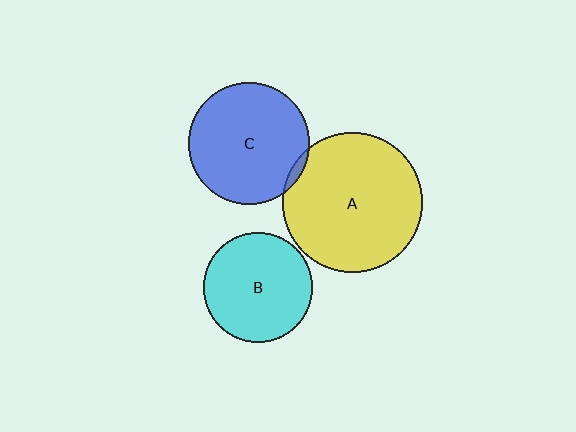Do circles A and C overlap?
Yes.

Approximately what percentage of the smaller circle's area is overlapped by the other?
Approximately 5%.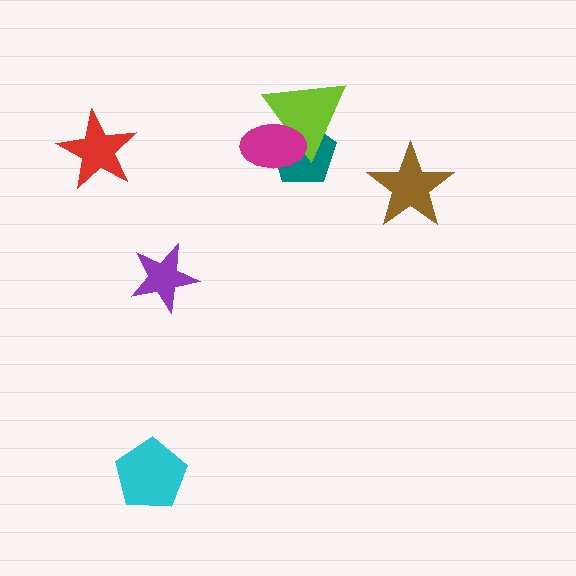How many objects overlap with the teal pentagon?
2 objects overlap with the teal pentagon.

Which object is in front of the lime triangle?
The magenta ellipse is in front of the lime triangle.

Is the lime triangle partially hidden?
Yes, it is partially covered by another shape.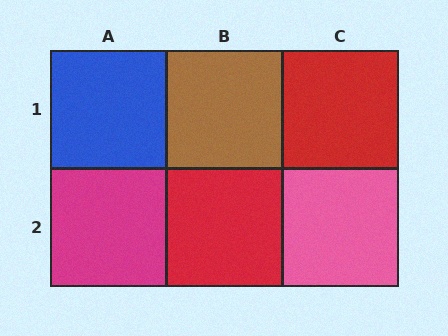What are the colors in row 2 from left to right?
Magenta, red, pink.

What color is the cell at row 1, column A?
Blue.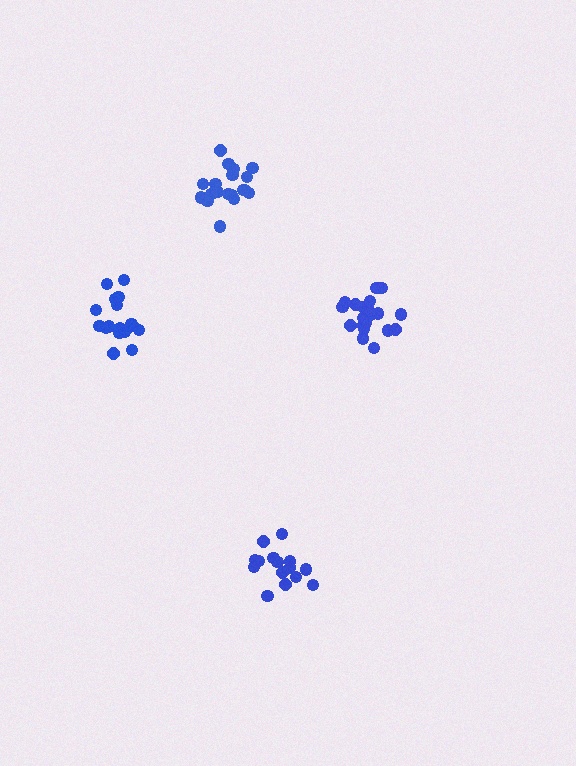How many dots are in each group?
Group 1: 21 dots, Group 2: 18 dots, Group 3: 20 dots, Group 4: 15 dots (74 total).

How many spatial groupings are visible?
There are 4 spatial groupings.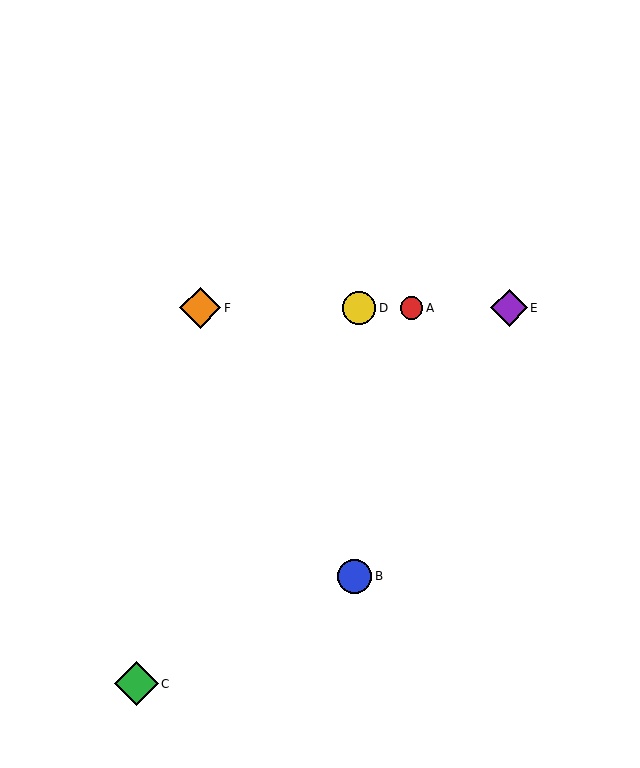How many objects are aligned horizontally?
4 objects (A, D, E, F) are aligned horizontally.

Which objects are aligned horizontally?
Objects A, D, E, F are aligned horizontally.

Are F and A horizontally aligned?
Yes, both are at y≈308.